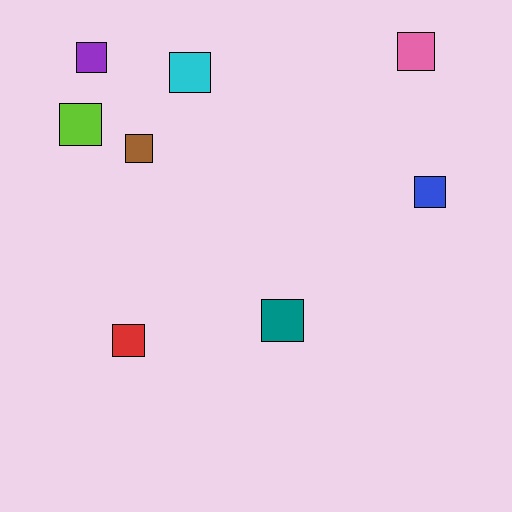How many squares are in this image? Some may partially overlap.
There are 8 squares.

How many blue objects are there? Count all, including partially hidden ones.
There is 1 blue object.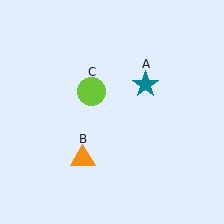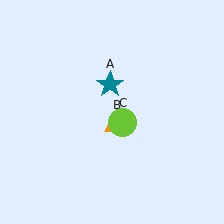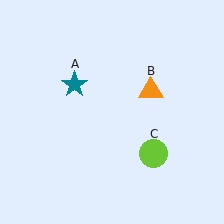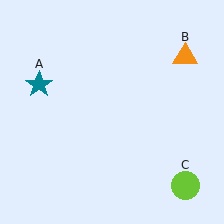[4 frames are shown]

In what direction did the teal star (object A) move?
The teal star (object A) moved left.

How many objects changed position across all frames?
3 objects changed position: teal star (object A), orange triangle (object B), lime circle (object C).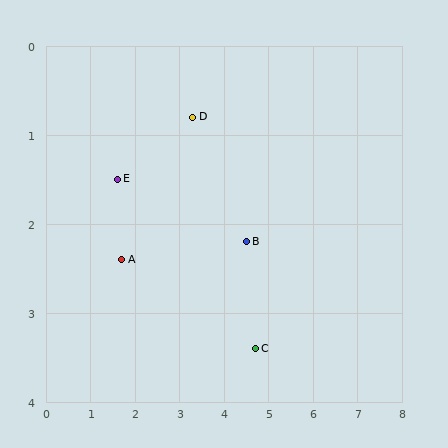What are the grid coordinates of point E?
Point E is at approximately (1.6, 1.5).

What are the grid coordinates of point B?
Point B is at approximately (4.5, 2.2).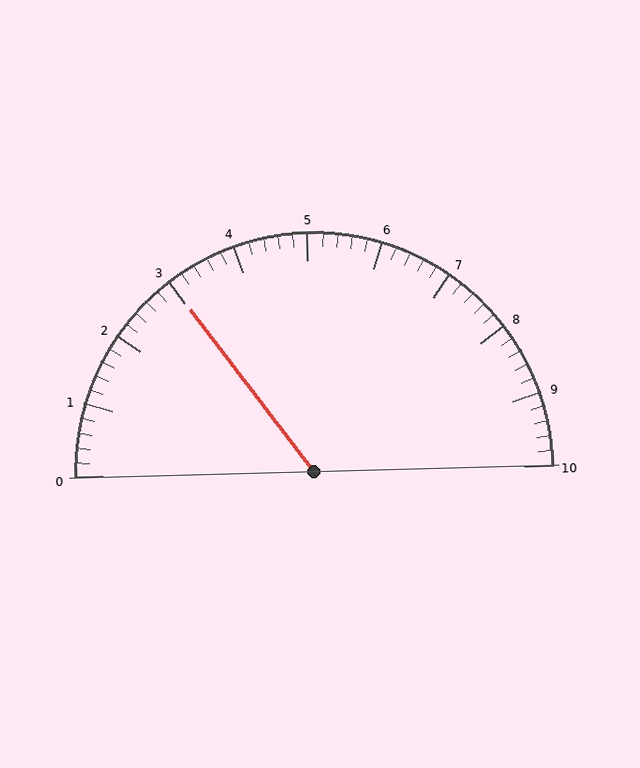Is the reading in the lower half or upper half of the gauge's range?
The reading is in the lower half of the range (0 to 10).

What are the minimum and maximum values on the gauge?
The gauge ranges from 0 to 10.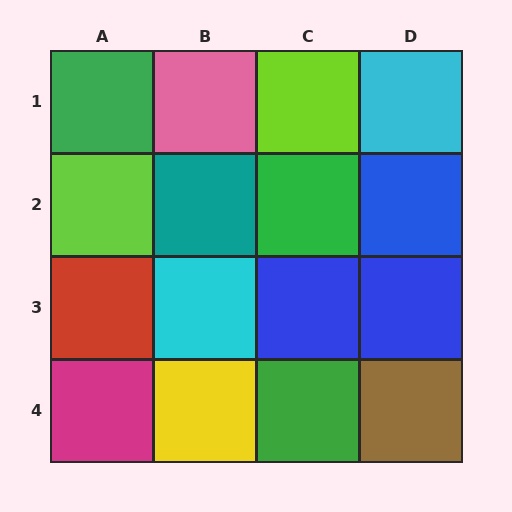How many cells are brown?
1 cell is brown.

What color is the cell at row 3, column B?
Cyan.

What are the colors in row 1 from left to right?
Green, pink, lime, cyan.